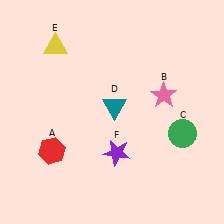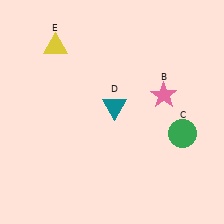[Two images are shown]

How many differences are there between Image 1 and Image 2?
There are 2 differences between the two images.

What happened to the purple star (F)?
The purple star (F) was removed in Image 2. It was in the bottom-right area of Image 1.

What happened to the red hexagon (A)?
The red hexagon (A) was removed in Image 2. It was in the bottom-left area of Image 1.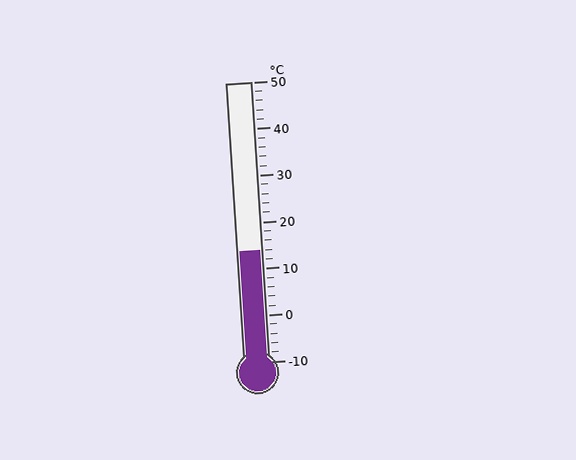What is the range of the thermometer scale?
The thermometer scale ranges from -10°C to 50°C.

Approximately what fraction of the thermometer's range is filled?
The thermometer is filled to approximately 40% of its range.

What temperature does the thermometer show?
The thermometer shows approximately 14°C.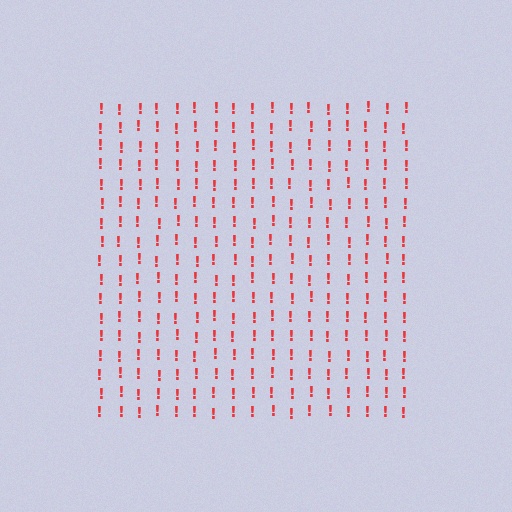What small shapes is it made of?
It is made of small exclamation marks.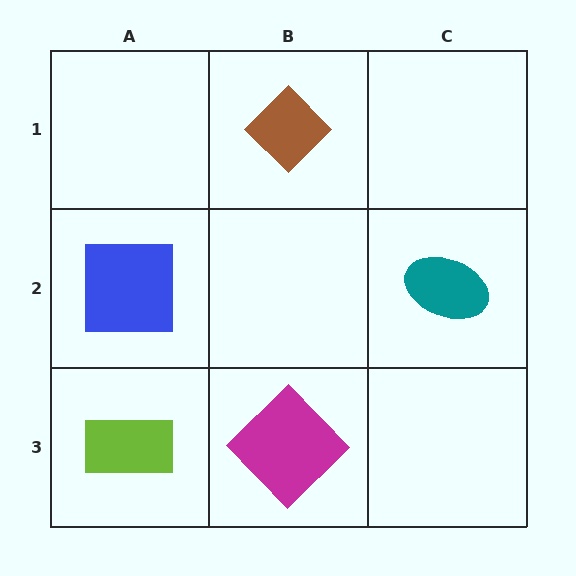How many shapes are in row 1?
1 shape.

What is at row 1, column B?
A brown diamond.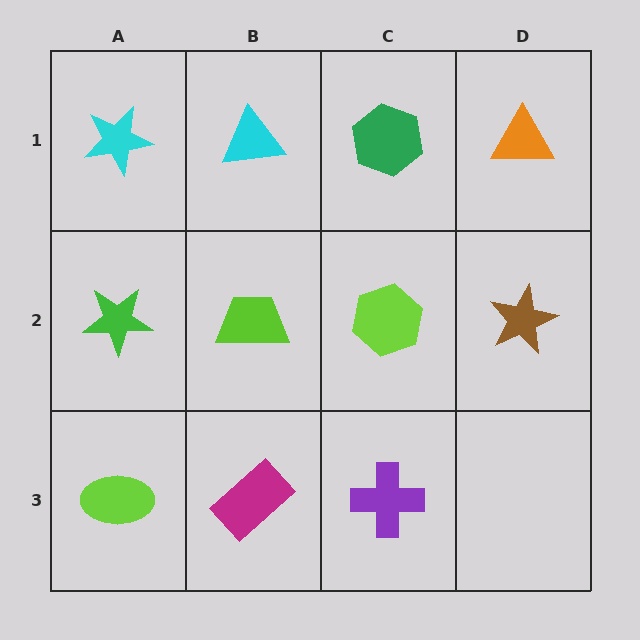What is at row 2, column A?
A green star.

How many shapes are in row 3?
3 shapes.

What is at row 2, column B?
A lime trapezoid.